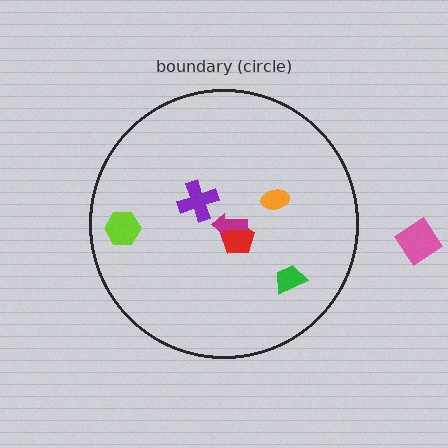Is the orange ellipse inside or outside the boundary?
Inside.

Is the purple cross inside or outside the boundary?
Inside.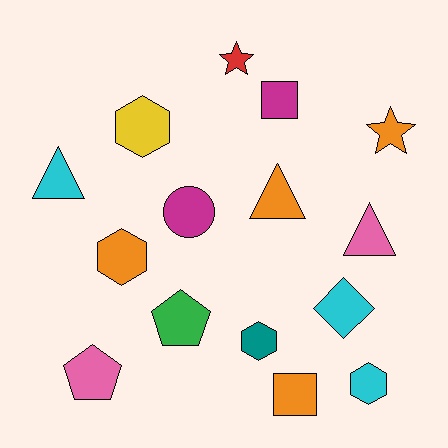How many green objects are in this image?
There is 1 green object.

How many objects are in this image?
There are 15 objects.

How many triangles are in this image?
There are 3 triangles.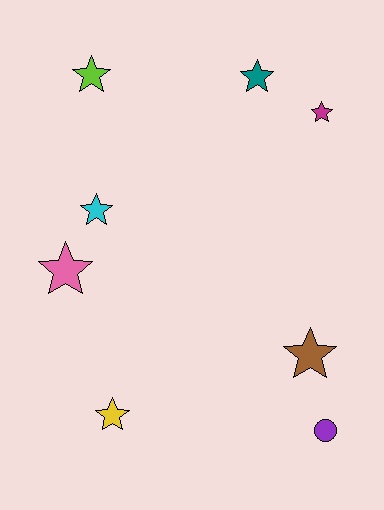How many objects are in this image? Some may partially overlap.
There are 8 objects.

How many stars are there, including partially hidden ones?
There are 7 stars.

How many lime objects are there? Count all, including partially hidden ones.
There is 1 lime object.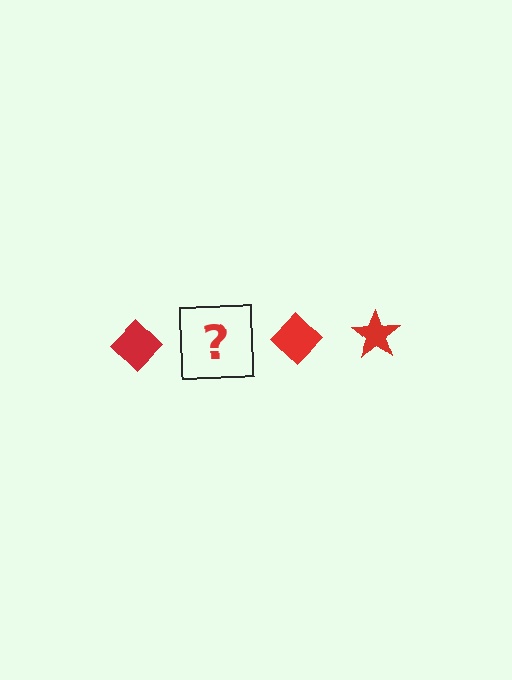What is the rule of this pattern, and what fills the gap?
The rule is that the pattern cycles through diamond, star shapes in red. The gap should be filled with a red star.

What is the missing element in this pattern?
The missing element is a red star.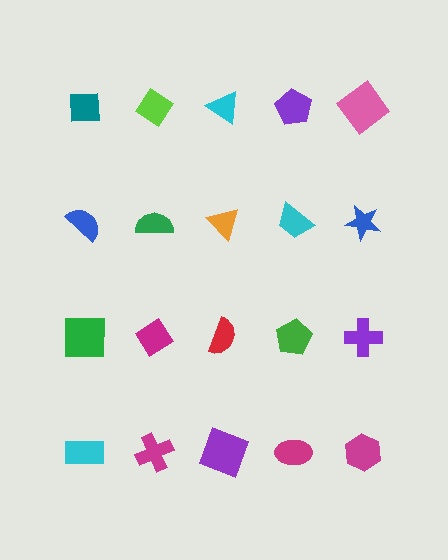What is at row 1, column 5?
A pink diamond.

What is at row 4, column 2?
A magenta cross.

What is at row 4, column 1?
A cyan rectangle.